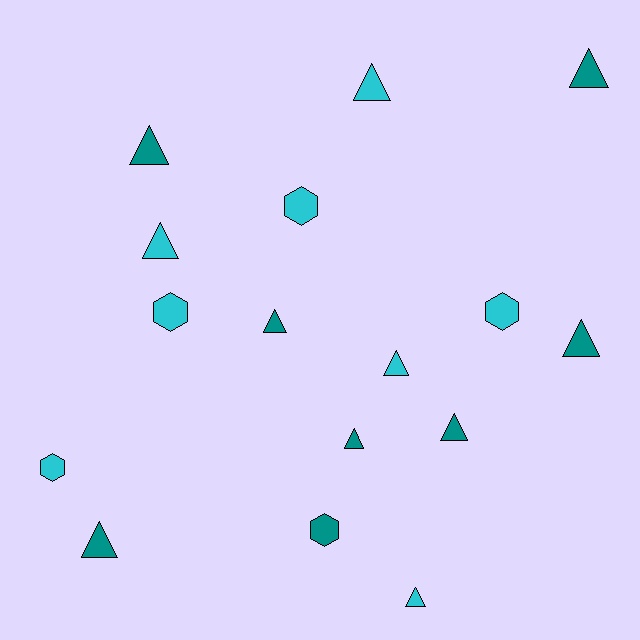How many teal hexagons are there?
There is 1 teal hexagon.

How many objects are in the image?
There are 16 objects.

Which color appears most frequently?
Teal, with 8 objects.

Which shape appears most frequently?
Triangle, with 11 objects.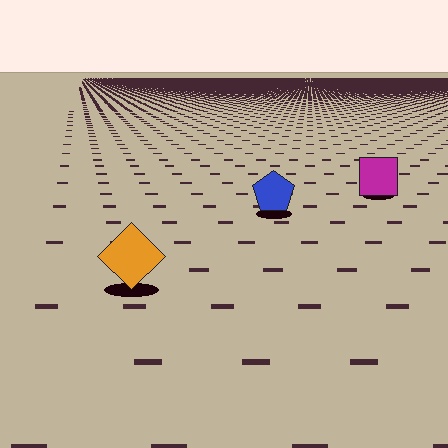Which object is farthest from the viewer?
The magenta square is farthest from the viewer. It appears smaller and the ground texture around it is denser.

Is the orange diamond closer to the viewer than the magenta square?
Yes. The orange diamond is closer — you can tell from the texture gradient: the ground texture is coarser near it.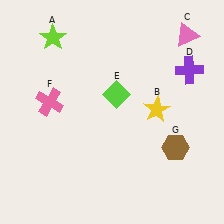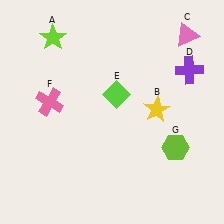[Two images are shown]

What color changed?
The hexagon (G) changed from brown in Image 1 to lime in Image 2.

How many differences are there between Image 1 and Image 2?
There is 1 difference between the two images.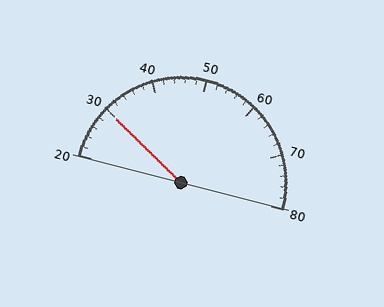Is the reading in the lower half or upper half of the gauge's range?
The reading is in the lower half of the range (20 to 80).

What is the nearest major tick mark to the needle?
The nearest major tick mark is 30.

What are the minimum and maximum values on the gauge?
The gauge ranges from 20 to 80.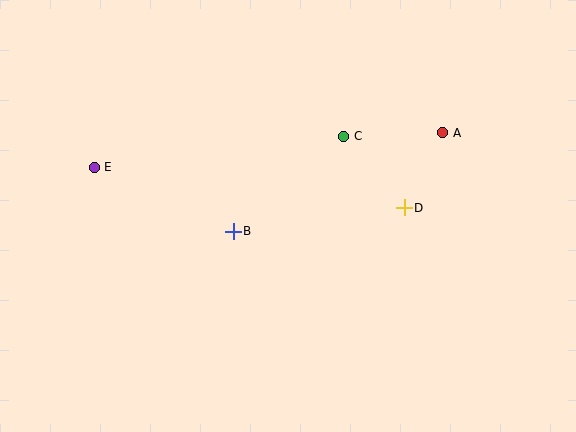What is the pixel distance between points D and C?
The distance between D and C is 94 pixels.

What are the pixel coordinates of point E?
Point E is at (94, 167).